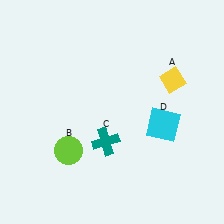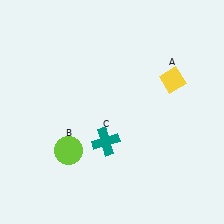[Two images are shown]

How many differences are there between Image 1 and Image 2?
There is 1 difference between the two images.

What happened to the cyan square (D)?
The cyan square (D) was removed in Image 2. It was in the bottom-right area of Image 1.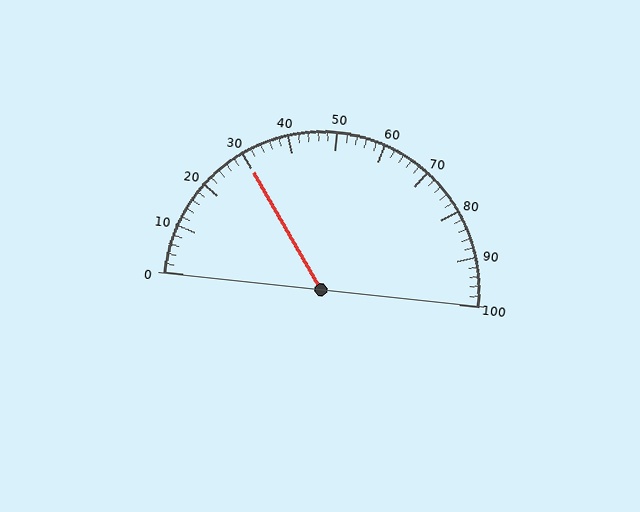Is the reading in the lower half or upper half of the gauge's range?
The reading is in the lower half of the range (0 to 100).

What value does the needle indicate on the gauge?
The needle indicates approximately 30.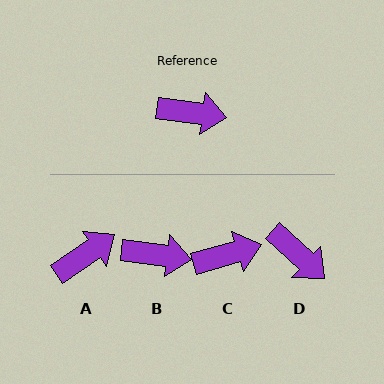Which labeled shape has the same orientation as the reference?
B.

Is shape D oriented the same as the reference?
No, it is off by about 35 degrees.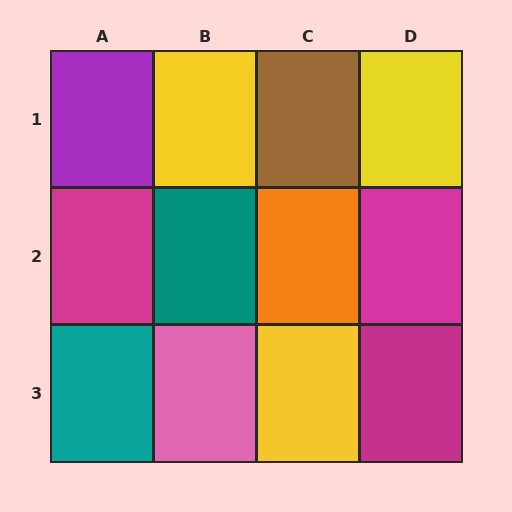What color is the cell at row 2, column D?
Magenta.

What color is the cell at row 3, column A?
Teal.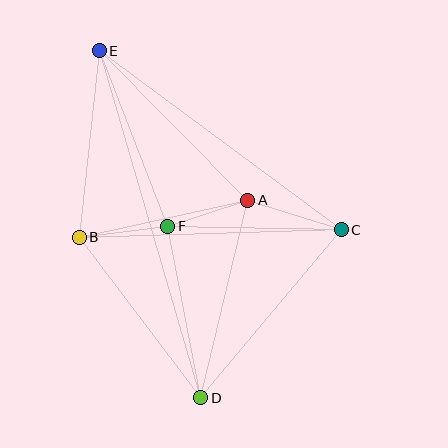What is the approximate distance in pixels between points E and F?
The distance between E and F is approximately 188 pixels.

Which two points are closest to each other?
Points A and F are closest to each other.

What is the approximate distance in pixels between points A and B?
The distance between A and B is approximately 173 pixels.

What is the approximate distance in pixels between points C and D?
The distance between C and D is approximately 219 pixels.